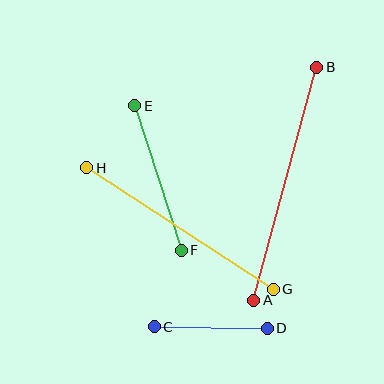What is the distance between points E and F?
The distance is approximately 152 pixels.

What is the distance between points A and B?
The distance is approximately 241 pixels.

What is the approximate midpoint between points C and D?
The midpoint is at approximately (211, 327) pixels.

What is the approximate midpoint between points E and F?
The midpoint is at approximately (158, 178) pixels.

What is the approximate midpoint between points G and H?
The midpoint is at approximately (180, 228) pixels.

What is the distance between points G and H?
The distance is approximately 222 pixels.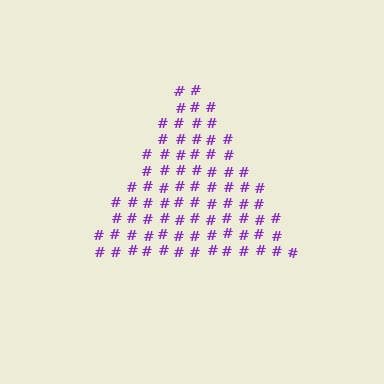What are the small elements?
The small elements are hash symbols.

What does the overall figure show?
The overall figure shows a triangle.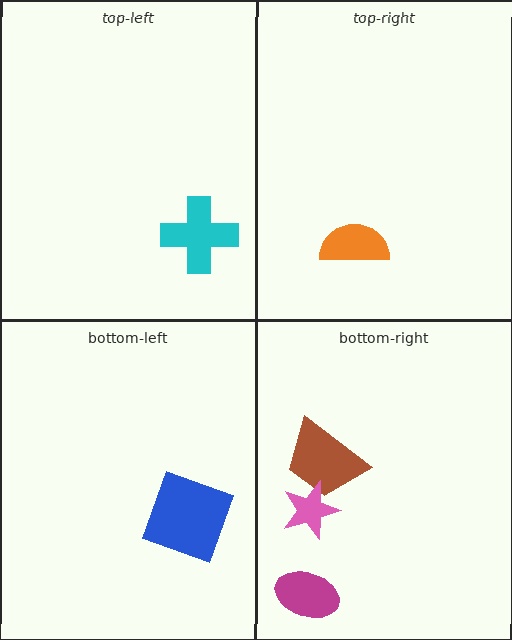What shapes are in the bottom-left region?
The blue square.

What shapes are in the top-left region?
The cyan cross.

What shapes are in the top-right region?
The orange semicircle.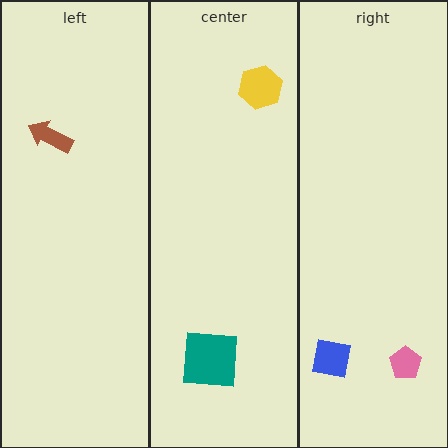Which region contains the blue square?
The right region.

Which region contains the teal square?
The center region.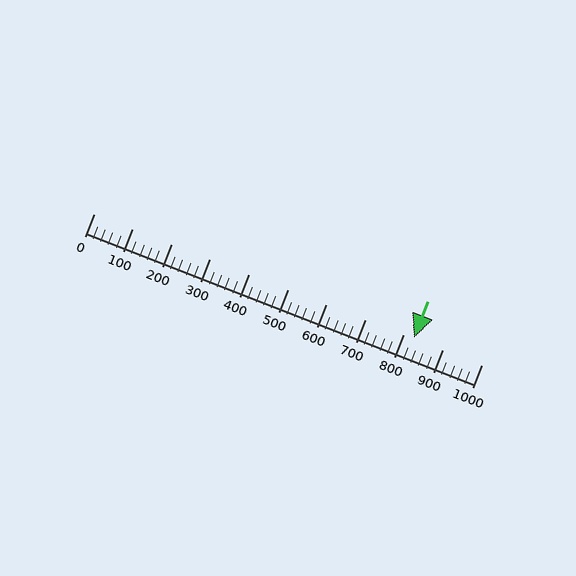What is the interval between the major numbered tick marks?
The major tick marks are spaced 100 units apart.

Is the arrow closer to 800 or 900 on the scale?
The arrow is closer to 800.